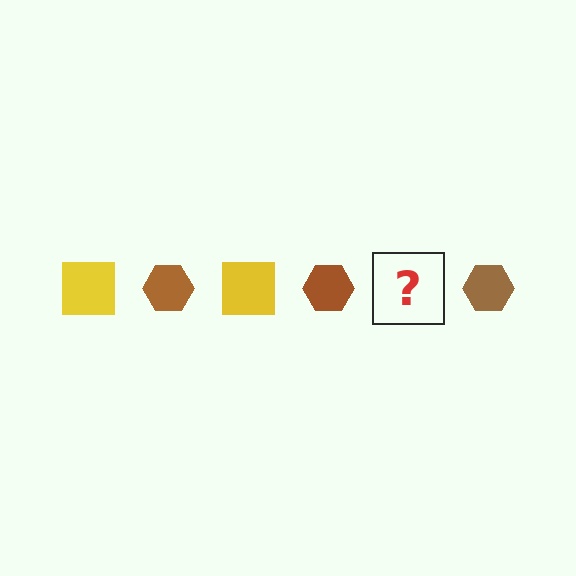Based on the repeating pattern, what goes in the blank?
The blank should be a yellow square.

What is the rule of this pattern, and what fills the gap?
The rule is that the pattern alternates between yellow square and brown hexagon. The gap should be filled with a yellow square.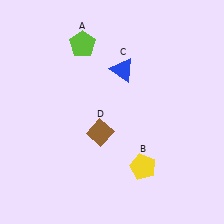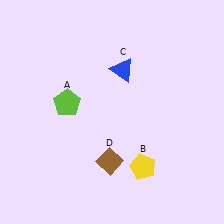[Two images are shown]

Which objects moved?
The objects that moved are: the lime pentagon (A), the brown diamond (D).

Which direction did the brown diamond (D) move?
The brown diamond (D) moved down.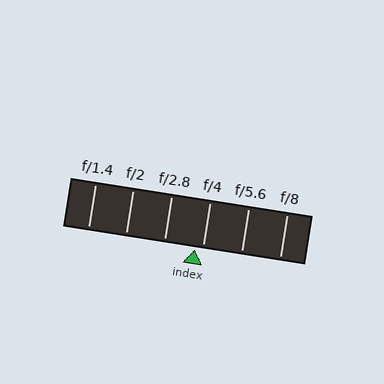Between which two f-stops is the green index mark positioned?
The index mark is between f/2.8 and f/4.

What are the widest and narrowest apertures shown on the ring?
The widest aperture shown is f/1.4 and the narrowest is f/8.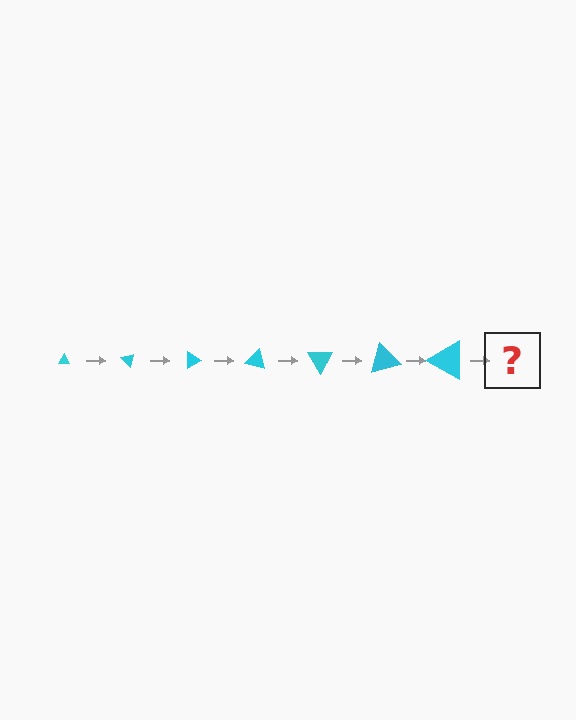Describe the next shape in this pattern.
It should be a triangle, larger than the previous one and rotated 315 degrees from the start.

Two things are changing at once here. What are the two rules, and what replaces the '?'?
The two rules are that the triangle grows larger each step and it rotates 45 degrees each step. The '?' should be a triangle, larger than the previous one and rotated 315 degrees from the start.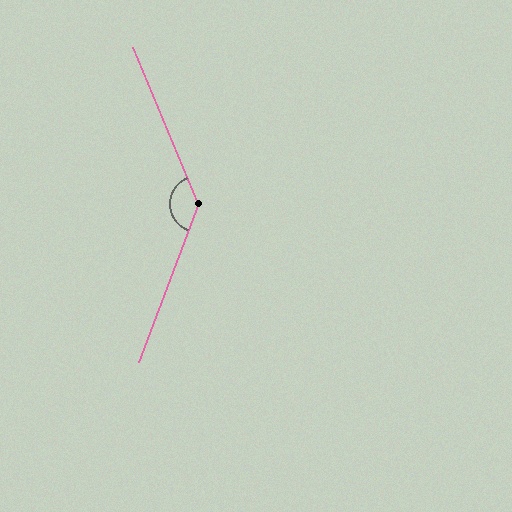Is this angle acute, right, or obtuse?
It is obtuse.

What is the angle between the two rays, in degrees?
Approximately 137 degrees.